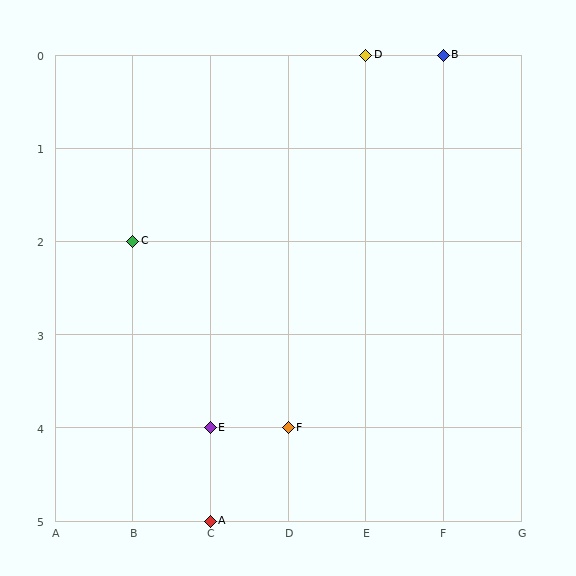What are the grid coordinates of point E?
Point E is at grid coordinates (C, 4).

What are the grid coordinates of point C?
Point C is at grid coordinates (B, 2).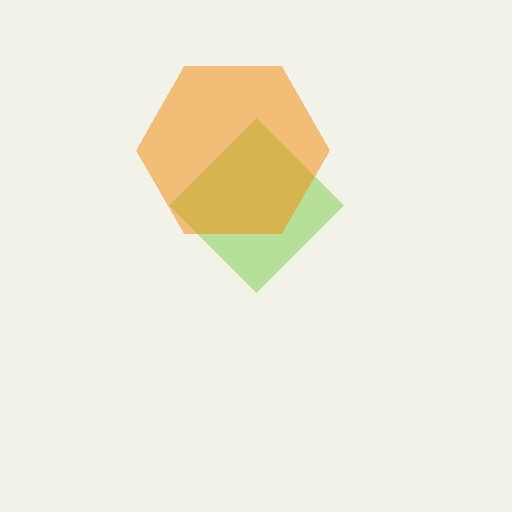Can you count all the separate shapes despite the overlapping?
Yes, there are 2 separate shapes.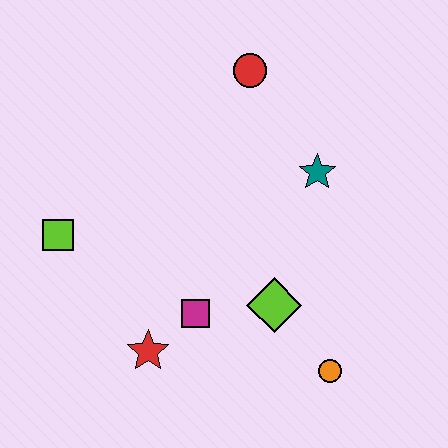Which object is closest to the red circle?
The teal star is closest to the red circle.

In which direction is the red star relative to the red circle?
The red star is below the red circle.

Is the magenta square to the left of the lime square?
No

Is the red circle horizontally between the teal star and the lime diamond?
No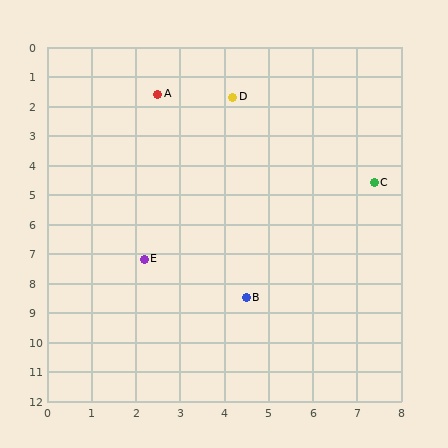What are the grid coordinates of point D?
Point D is at approximately (4.2, 1.7).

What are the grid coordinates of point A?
Point A is at approximately (2.5, 1.6).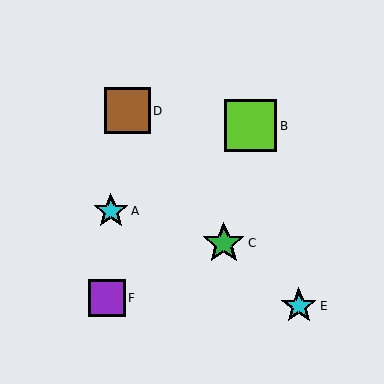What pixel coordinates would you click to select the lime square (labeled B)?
Click at (251, 126) to select the lime square B.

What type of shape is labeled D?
Shape D is a brown square.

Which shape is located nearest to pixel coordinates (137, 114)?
The brown square (labeled D) at (127, 111) is nearest to that location.